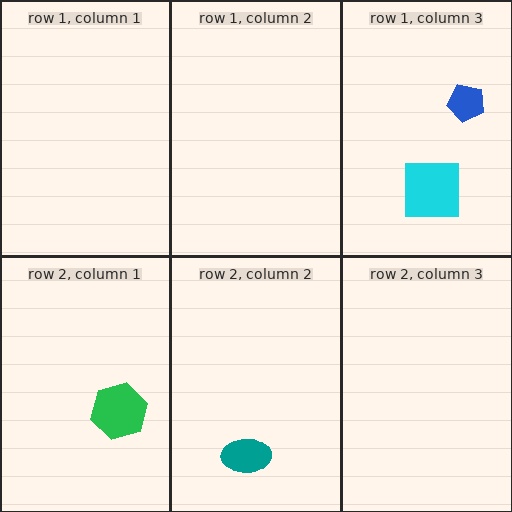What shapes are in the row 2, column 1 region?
The green hexagon.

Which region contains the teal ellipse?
The row 2, column 2 region.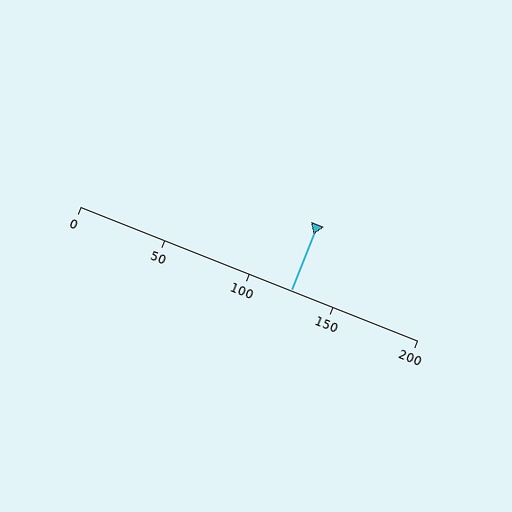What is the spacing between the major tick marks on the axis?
The major ticks are spaced 50 apart.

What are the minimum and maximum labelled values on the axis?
The axis runs from 0 to 200.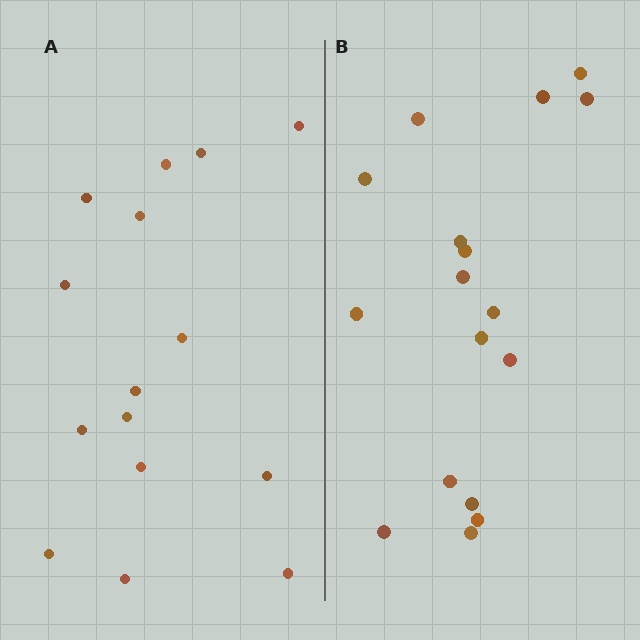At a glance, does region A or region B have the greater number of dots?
Region B (the right region) has more dots.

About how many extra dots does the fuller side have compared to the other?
Region B has just a few more — roughly 2 or 3 more dots than region A.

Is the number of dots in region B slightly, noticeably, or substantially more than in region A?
Region B has only slightly more — the two regions are fairly close. The ratio is roughly 1.1 to 1.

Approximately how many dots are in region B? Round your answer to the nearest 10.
About 20 dots. (The exact count is 17, which rounds to 20.)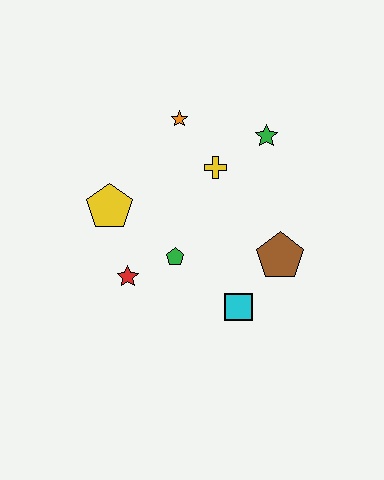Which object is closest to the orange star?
The yellow cross is closest to the orange star.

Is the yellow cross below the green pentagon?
No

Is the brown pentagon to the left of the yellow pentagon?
No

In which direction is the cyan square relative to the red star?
The cyan square is to the right of the red star.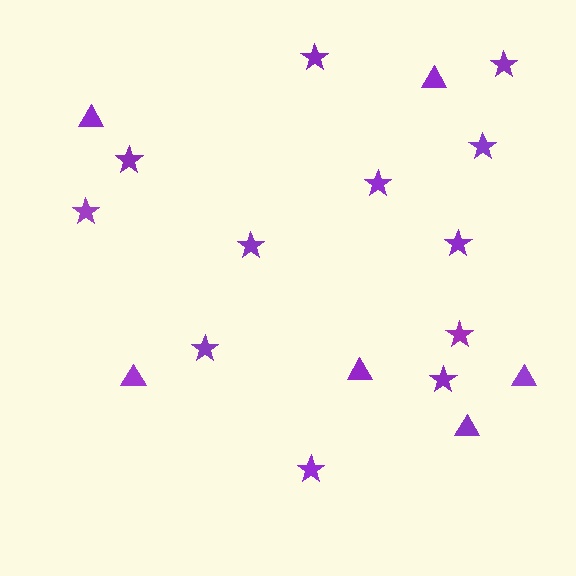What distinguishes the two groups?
There are 2 groups: one group of triangles (6) and one group of stars (12).